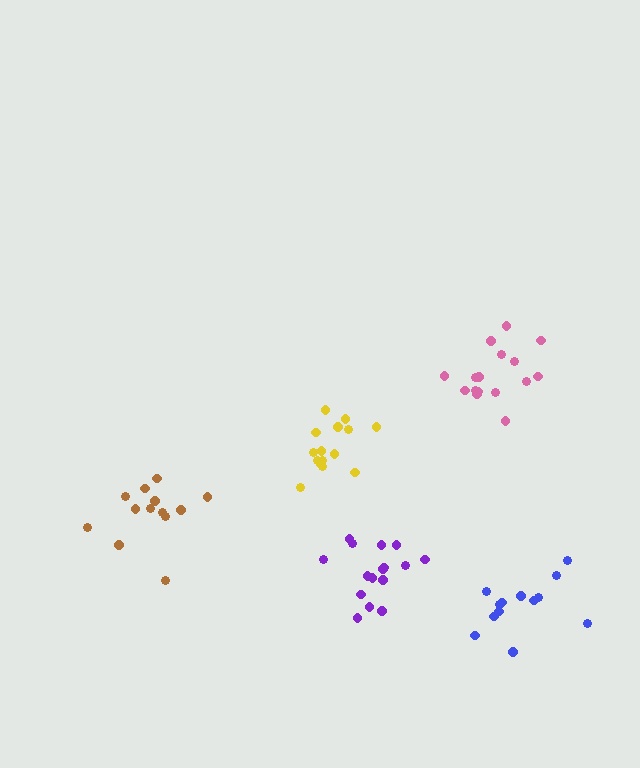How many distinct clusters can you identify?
There are 5 distinct clusters.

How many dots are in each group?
Group 1: 16 dots, Group 2: 16 dots, Group 3: 15 dots, Group 4: 13 dots, Group 5: 13 dots (73 total).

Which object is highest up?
The pink cluster is topmost.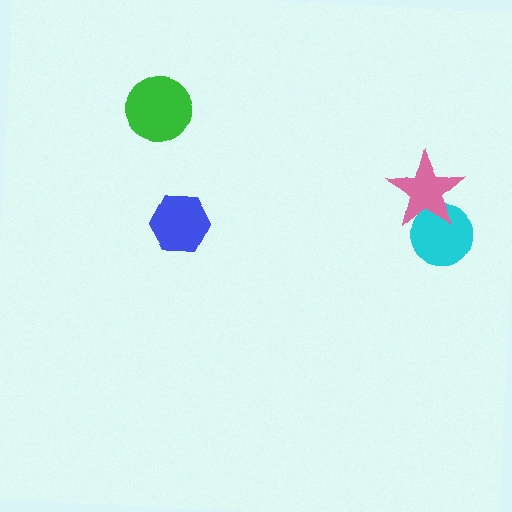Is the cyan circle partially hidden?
Yes, it is partially covered by another shape.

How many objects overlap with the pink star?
1 object overlaps with the pink star.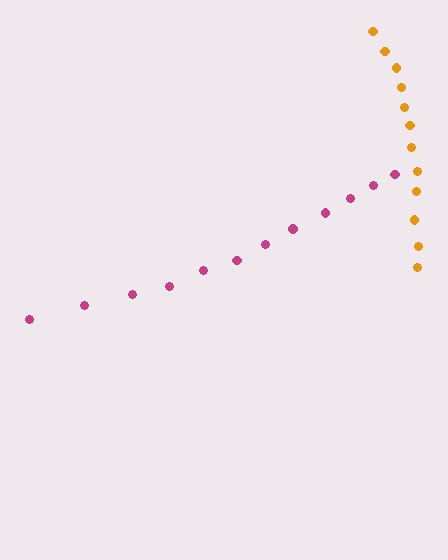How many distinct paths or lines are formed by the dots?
There are 2 distinct paths.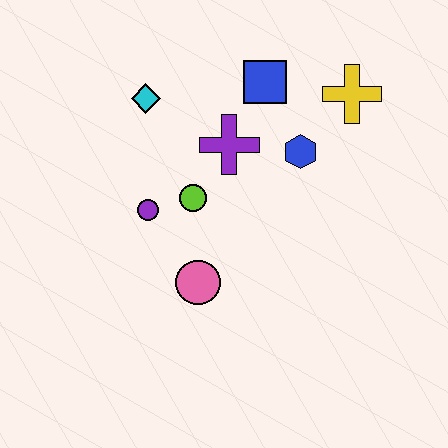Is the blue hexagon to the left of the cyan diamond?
No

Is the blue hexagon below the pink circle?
No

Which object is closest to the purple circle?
The lime circle is closest to the purple circle.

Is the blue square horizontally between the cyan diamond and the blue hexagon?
Yes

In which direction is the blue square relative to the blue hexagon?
The blue square is above the blue hexagon.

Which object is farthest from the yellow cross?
The pink circle is farthest from the yellow cross.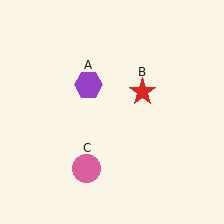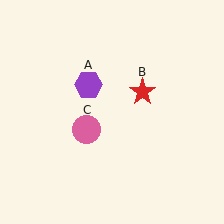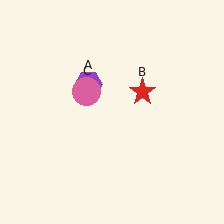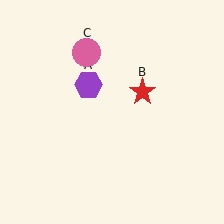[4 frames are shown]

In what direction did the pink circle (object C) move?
The pink circle (object C) moved up.